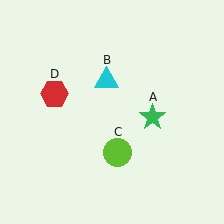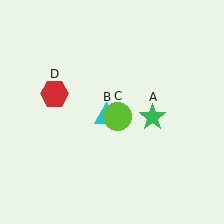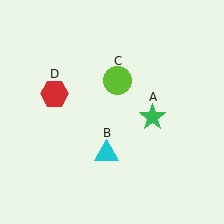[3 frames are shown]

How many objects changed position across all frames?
2 objects changed position: cyan triangle (object B), lime circle (object C).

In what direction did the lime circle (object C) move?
The lime circle (object C) moved up.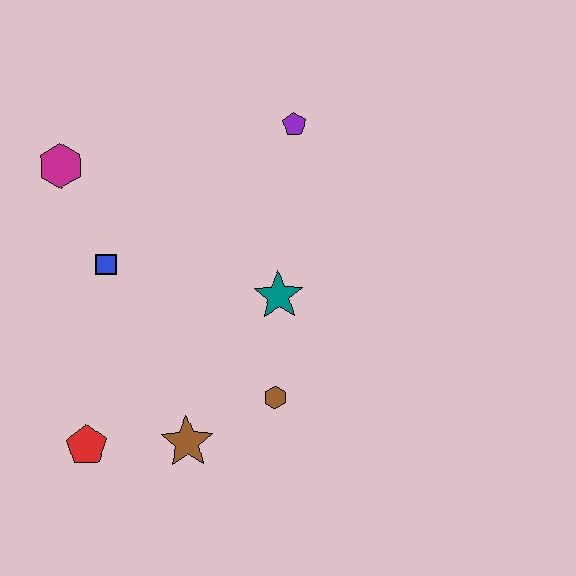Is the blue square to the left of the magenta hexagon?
No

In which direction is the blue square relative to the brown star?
The blue square is above the brown star.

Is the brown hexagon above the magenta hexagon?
No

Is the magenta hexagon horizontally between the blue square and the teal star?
No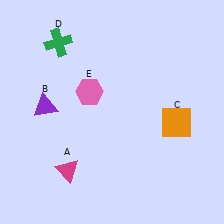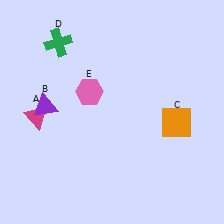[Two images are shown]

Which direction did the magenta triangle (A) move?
The magenta triangle (A) moved up.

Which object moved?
The magenta triangle (A) moved up.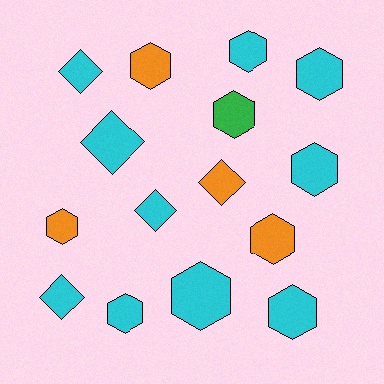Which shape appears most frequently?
Hexagon, with 10 objects.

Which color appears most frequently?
Cyan, with 10 objects.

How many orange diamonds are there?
There is 1 orange diamond.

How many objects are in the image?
There are 15 objects.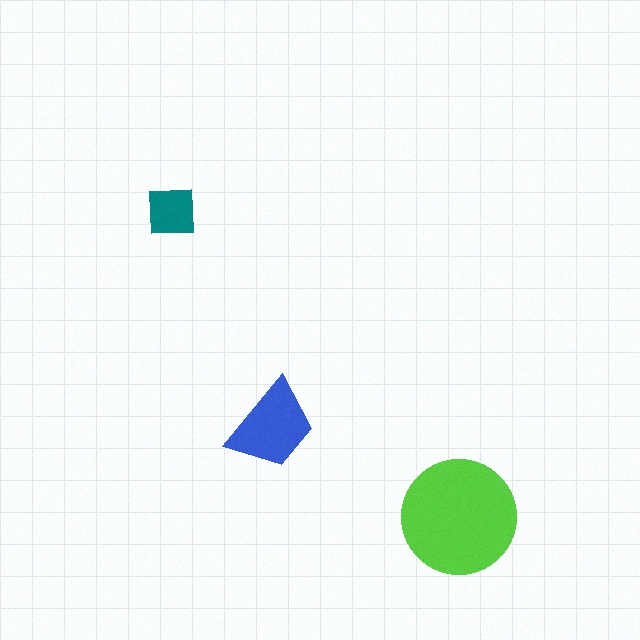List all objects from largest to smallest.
The lime circle, the blue trapezoid, the teal square.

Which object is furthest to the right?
The lime circle is rightmost.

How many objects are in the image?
There are 3 objects in the image.